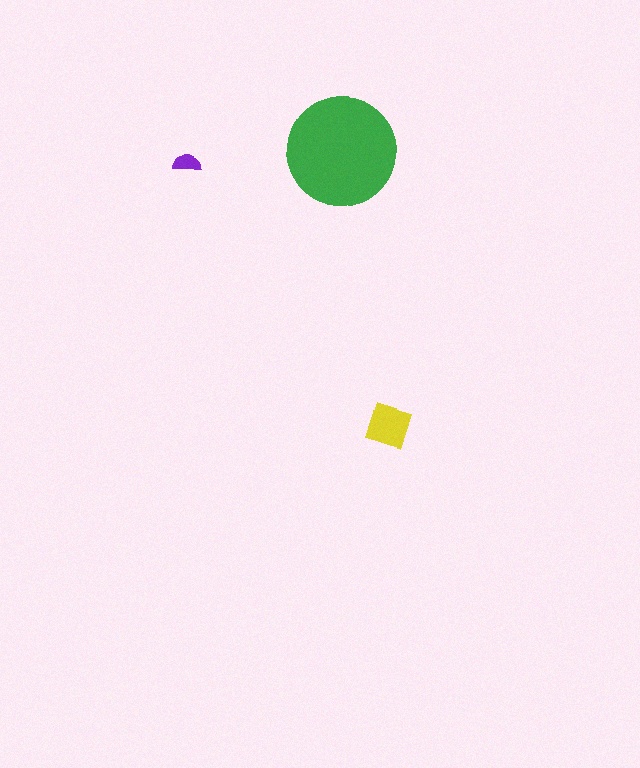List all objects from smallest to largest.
The purple semicircle, the yellow square, the green circle.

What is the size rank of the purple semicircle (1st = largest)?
3rd.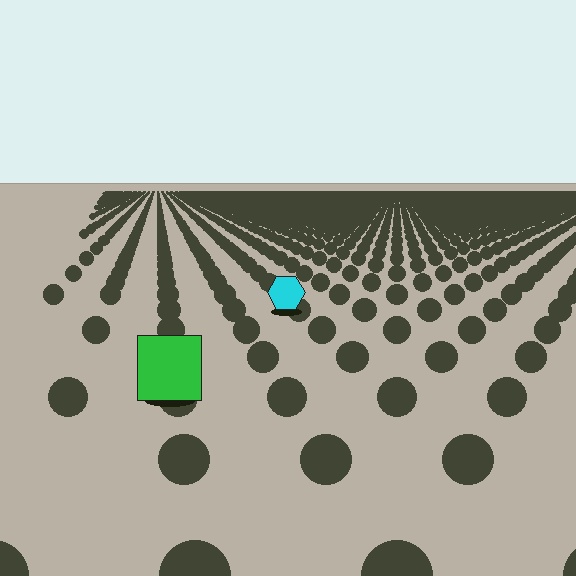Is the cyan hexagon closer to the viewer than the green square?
No. The green square is closer — you can tell from the texture gradient: the ground texture is coarser near it.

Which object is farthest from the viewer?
The cyan hexagon is farthest from the viewer. It appears smaller and the ground texture around it is denser.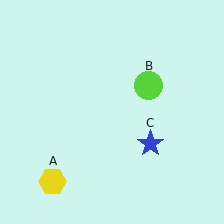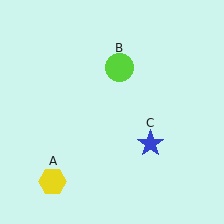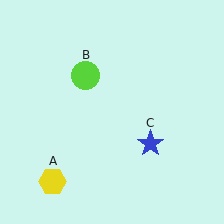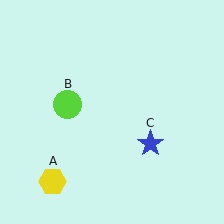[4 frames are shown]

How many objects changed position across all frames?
1 object changed position: lime circle (object B).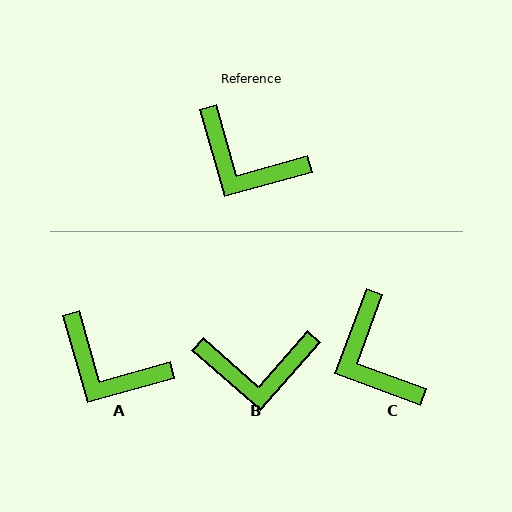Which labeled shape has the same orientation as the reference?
A.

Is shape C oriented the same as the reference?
No, it is off by about 36 degrees.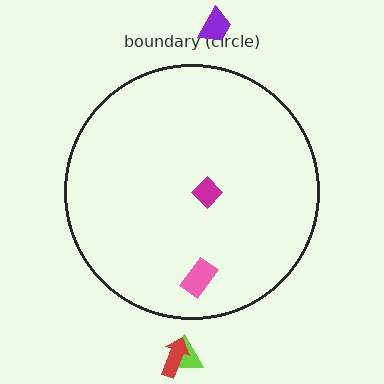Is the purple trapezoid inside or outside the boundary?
Outside.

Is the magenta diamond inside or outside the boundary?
Inside.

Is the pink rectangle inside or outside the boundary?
Inside.